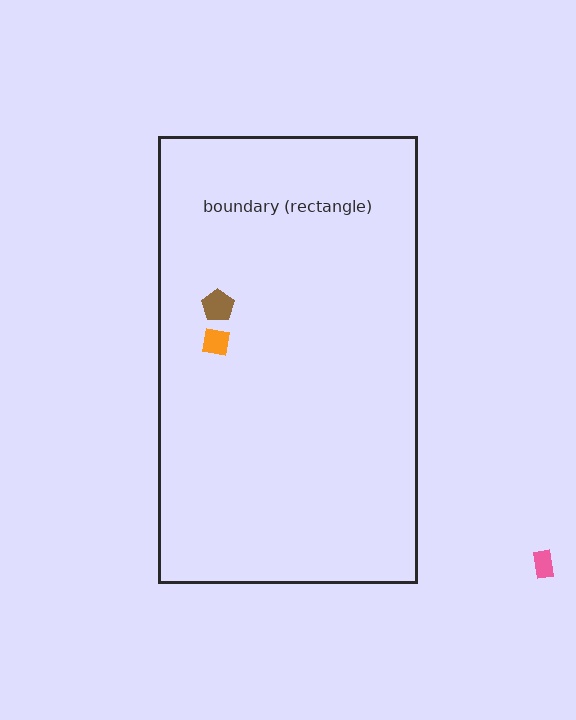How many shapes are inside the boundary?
2 inside, 1 outside.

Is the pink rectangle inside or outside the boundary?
Outside.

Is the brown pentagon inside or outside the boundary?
Inside.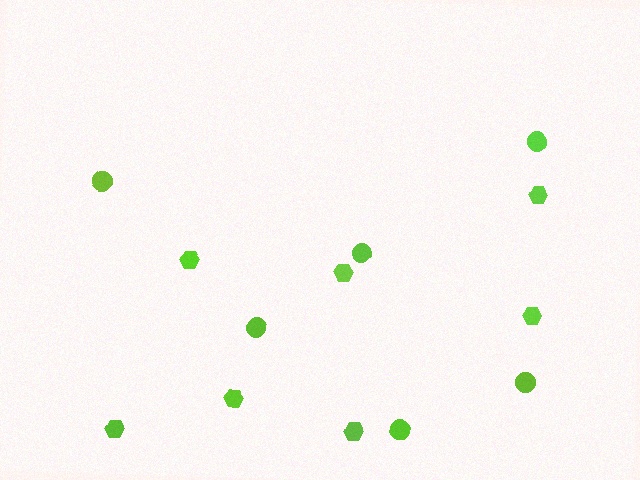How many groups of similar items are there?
There are 2 groups: one group of hexagons (7) and one group of circles (6).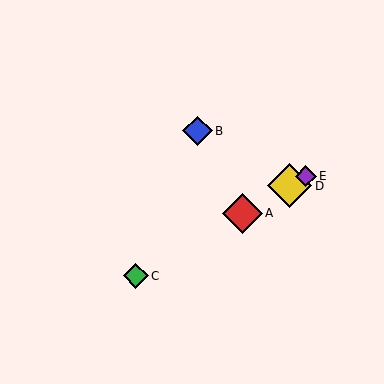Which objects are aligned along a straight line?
Objects A, C, D, E are aligned along a straight line.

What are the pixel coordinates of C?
Object C is at (136, 276).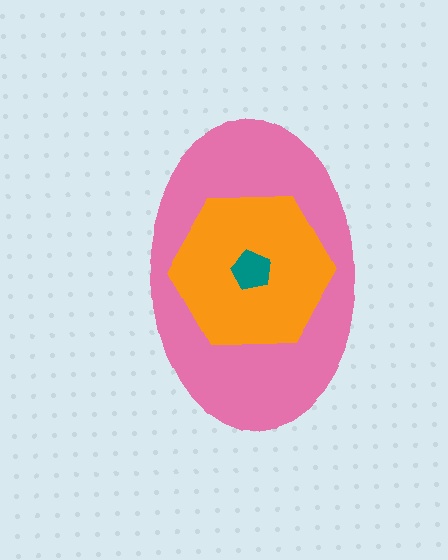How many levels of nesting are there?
3.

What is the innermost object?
The teal pentagon.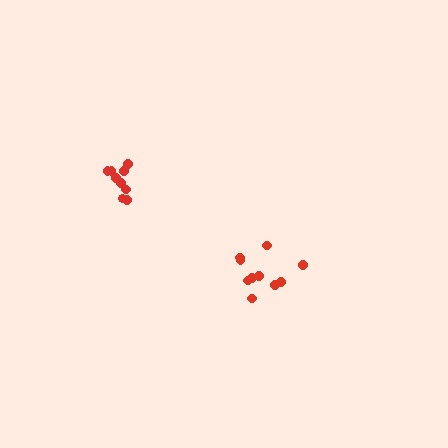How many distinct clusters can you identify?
There are 2 distinct clusters.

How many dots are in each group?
Group 1: 10 dots, Group 2: 9 dots (19 total).